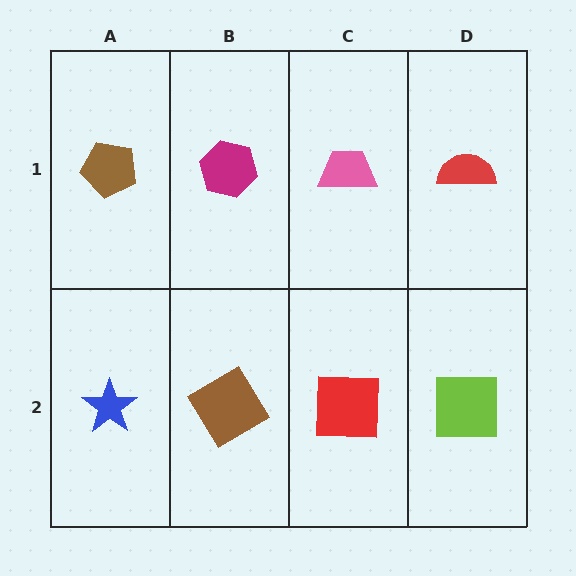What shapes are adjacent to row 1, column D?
A lime square (row 2, column D), a pink trapezoid (row 1, column C).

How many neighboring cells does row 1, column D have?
2.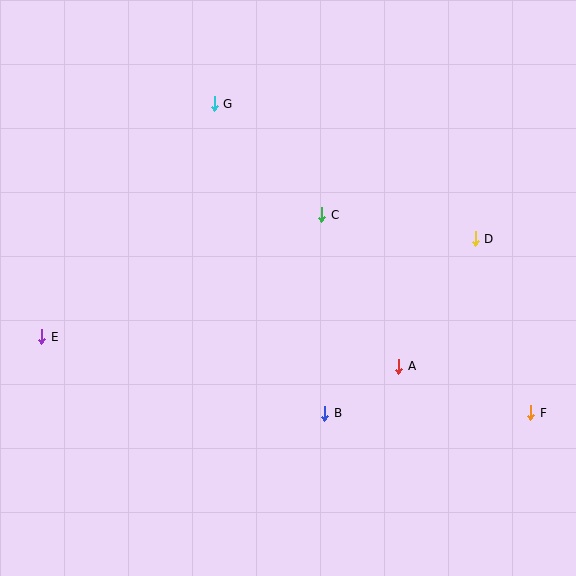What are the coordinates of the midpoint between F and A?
The midpoint between F and A is at (465, 389).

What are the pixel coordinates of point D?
Point D is at (475, 239).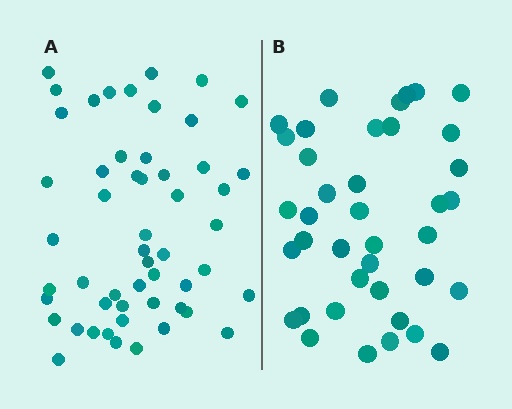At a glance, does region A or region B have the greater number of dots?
Region A (the left region) has more dots.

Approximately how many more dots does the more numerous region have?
Region A has approximately 15 more dots than region B.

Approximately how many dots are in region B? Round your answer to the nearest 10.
About 40 dots. (The exact count is 39, which rounds to 40.)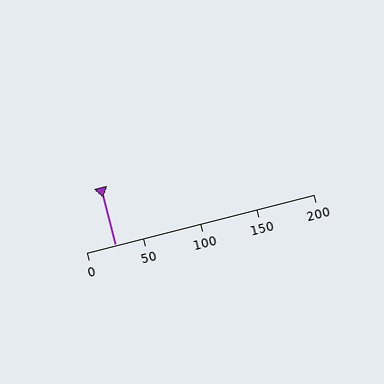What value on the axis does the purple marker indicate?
The marker indicates approximately 25.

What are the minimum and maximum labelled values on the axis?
The axis runs from 0 to 200.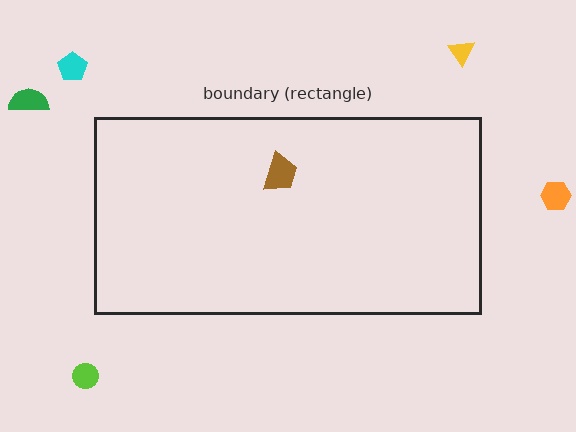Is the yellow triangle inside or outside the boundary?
Outside.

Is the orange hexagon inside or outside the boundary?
Outside.